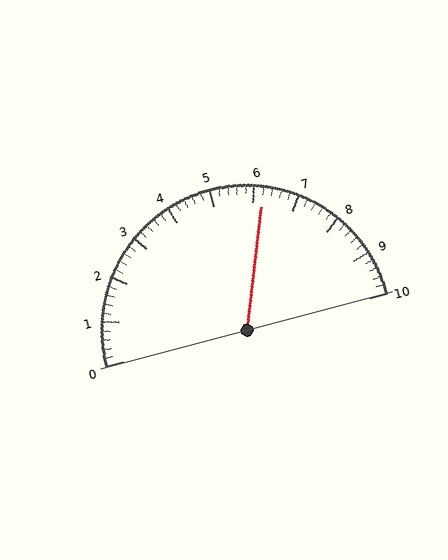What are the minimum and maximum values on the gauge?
The gauge ranges from 0 to 10.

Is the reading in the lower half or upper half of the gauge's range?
The reading is in the upper half of the range (0 to 10).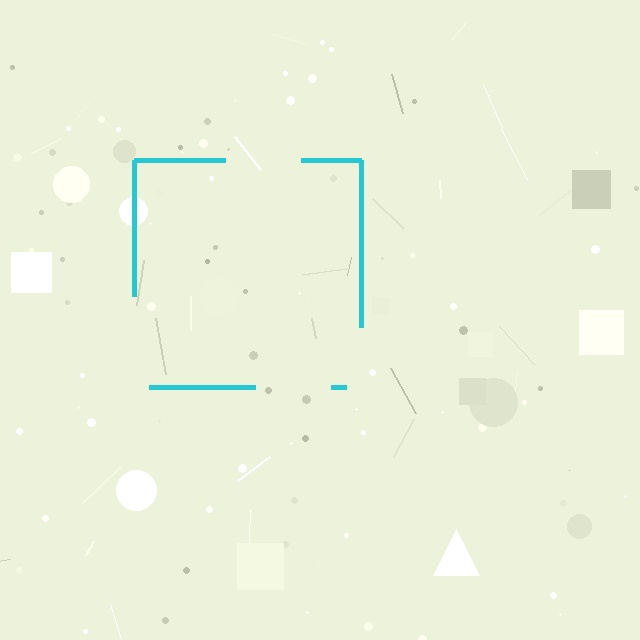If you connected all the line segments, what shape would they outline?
They would outline a square.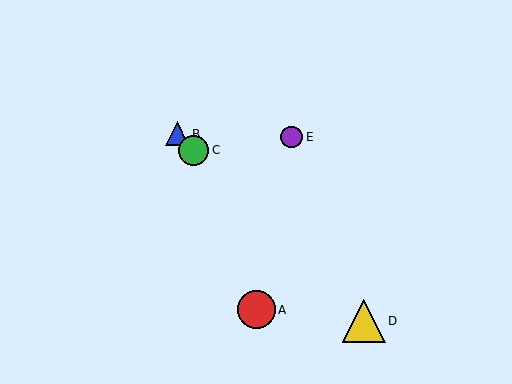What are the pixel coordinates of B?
Object B is at (177, 134).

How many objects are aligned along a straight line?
3 objects (B, C, D) are aligned along a straight line.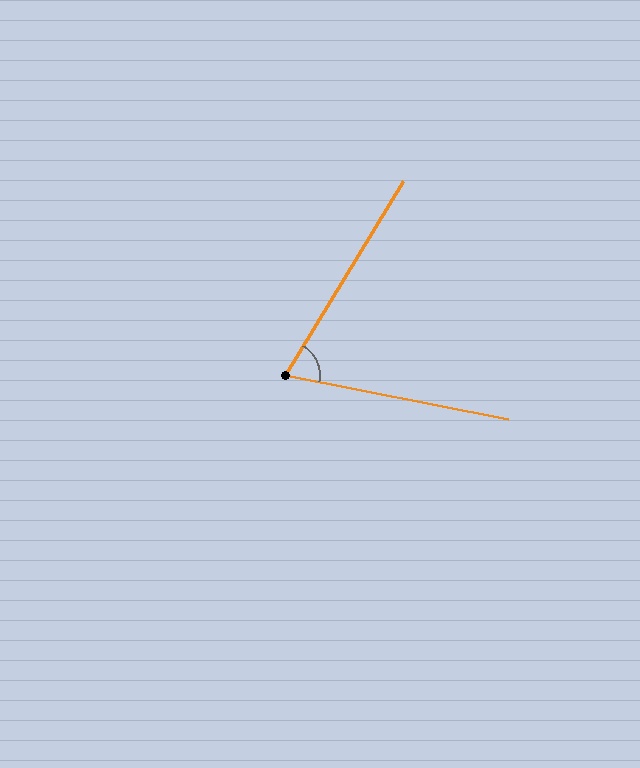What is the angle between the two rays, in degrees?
Approximately 70 degrees.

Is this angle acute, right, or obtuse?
It is acute.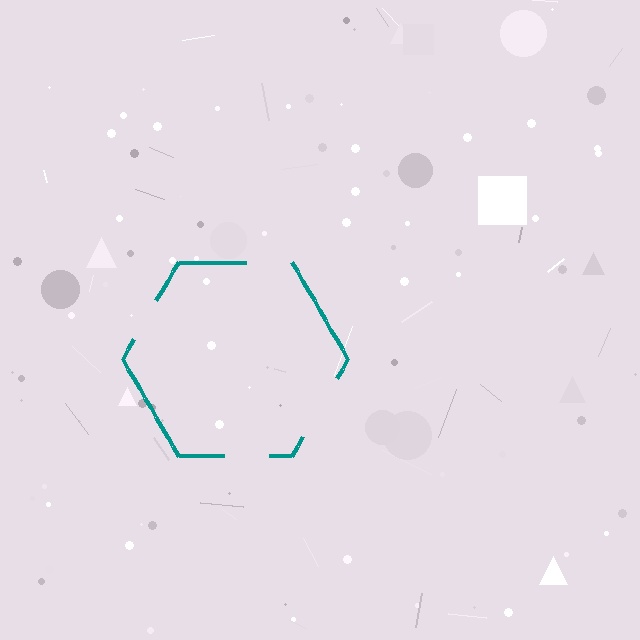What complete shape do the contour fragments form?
The contour fragments form a hexagon.